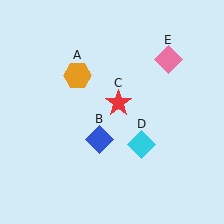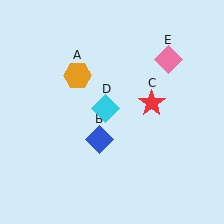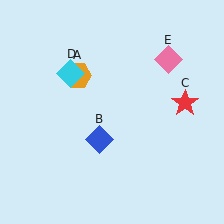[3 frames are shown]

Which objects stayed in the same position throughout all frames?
Orange hexagon (object A) and blue diamond (object B) and pink diamond (object E) remained stationary.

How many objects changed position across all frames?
2 objects changed position: red star (object C), cyan diamond (object D).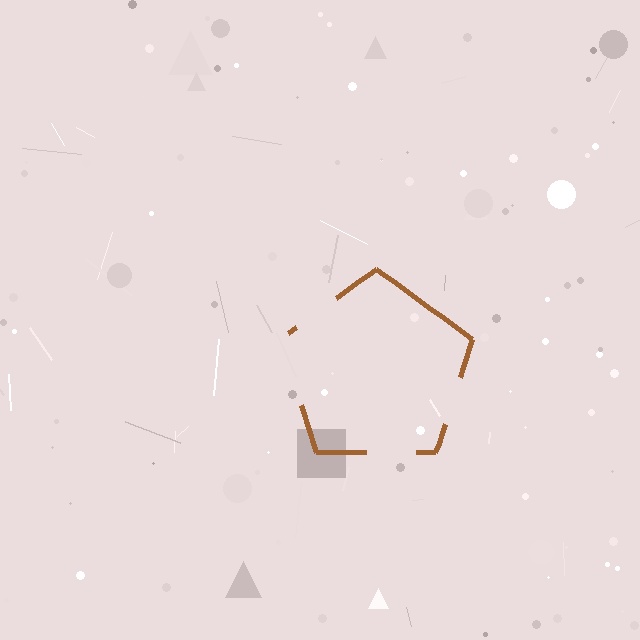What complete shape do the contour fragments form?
The contour fragments form a pentagon.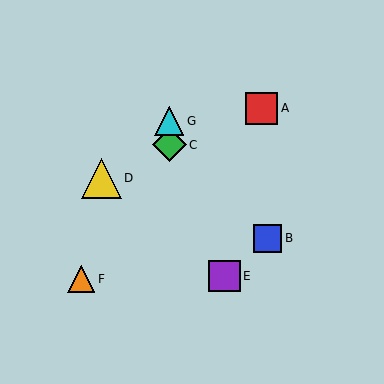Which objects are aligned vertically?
Objects C, G are aligned vertically.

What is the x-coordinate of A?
Object A is at x≈262.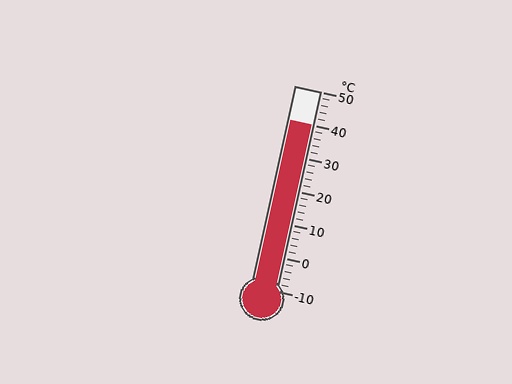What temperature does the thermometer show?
The thermometer shows approximately 40°C.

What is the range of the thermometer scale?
The thermometer scale ranges from -10°C to 50°C.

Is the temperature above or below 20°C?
The temperature is above 20°C.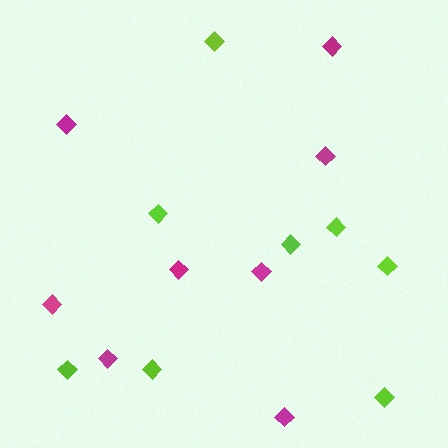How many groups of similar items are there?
There are 2 groups: one group of magenta diamonds (8) and one group of lime diamonds (8).